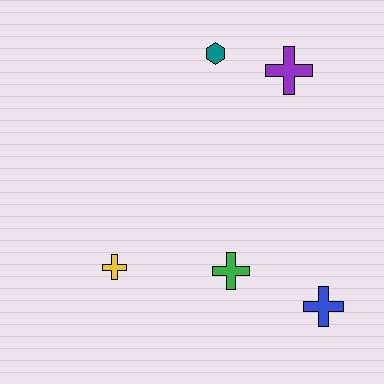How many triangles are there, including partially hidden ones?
There are no triangles.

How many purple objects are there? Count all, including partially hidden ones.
There is 1 purple object.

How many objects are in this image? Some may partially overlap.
There are 5 objects.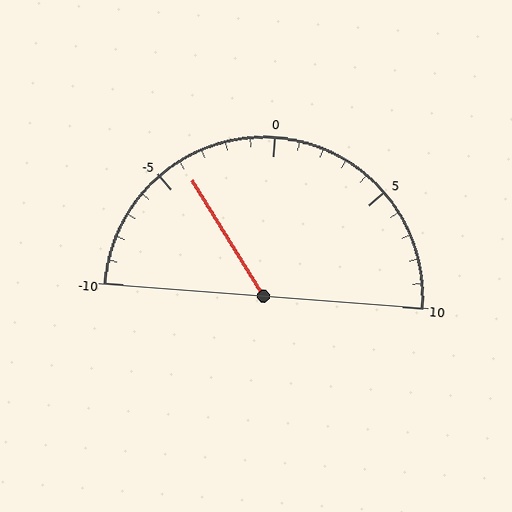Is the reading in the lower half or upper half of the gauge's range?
The reading is in the lower half of the range (-10 to 10).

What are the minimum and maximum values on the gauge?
The gauge ranges from -10 to 10.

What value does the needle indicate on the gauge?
The needle indicates approximately -4.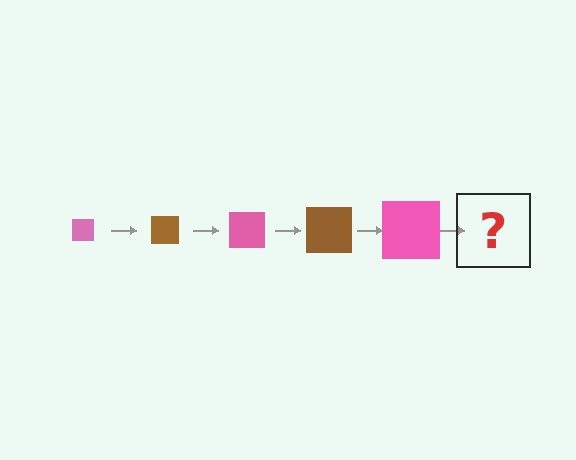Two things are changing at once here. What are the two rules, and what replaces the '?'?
The two rules are that the square grows larger each step and the color cycles through pink and brown. The '?' should be a brown square, larger than the previous one.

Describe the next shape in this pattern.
It should be a brown square, larger than the previous one.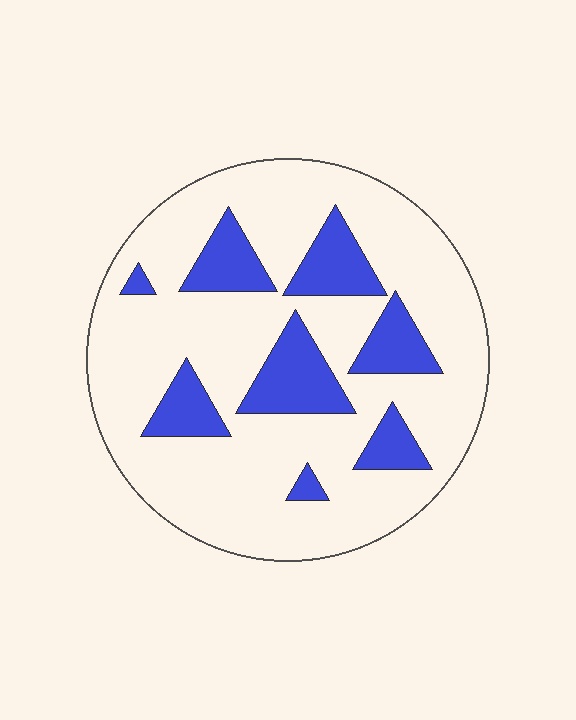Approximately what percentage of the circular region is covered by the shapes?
Approximately 20%.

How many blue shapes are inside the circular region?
8.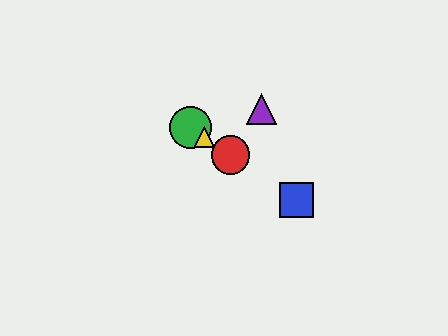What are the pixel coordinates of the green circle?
The green circle is at (191, 128).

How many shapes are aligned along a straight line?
4 shapes (the red circle, the blue square, the green circle, the yellow triangle) are aligned along a straight line.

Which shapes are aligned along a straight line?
The red circle, the blue square, the green circle, the yellow triangle are aligned along a straight line.